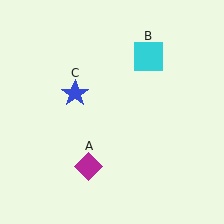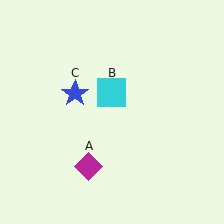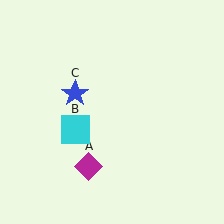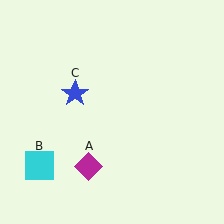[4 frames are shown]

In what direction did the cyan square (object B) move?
The cyan square (object B) moved down and to the left.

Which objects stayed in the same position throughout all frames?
Magenta diamond (object A) and blue star (object C) remained stationary.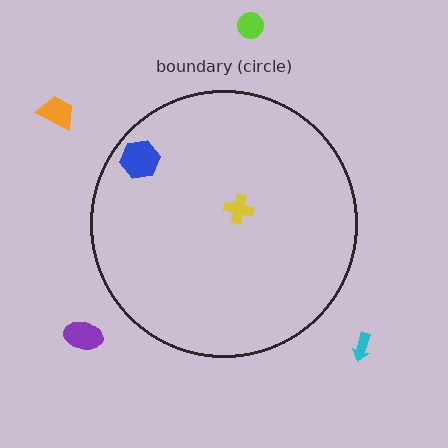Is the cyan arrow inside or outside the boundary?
Outside.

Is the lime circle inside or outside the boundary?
Outside.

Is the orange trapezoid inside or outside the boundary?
Outside.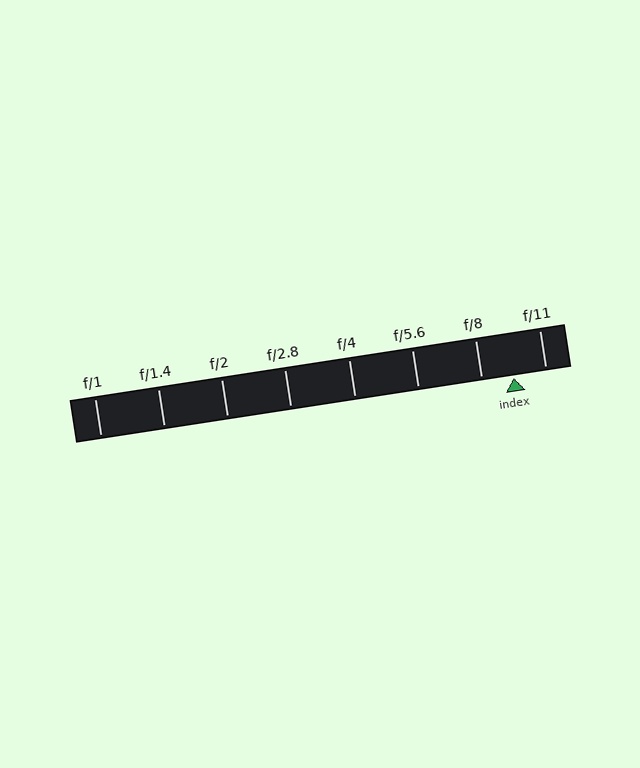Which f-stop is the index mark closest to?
The index mark is closest to f/8.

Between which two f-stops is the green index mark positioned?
The index mark is between f/8 and f/11.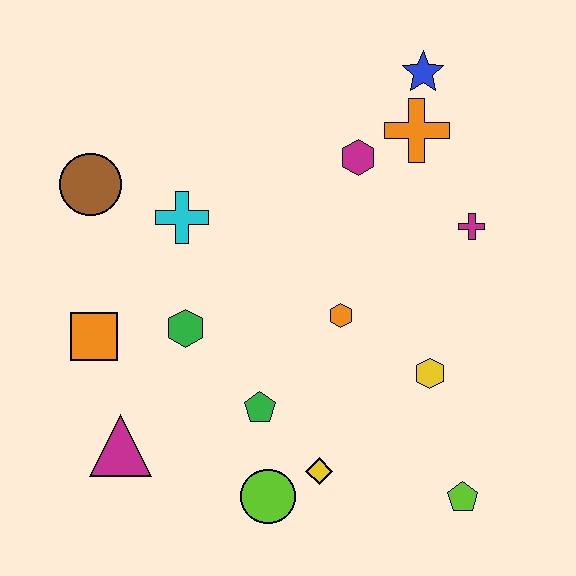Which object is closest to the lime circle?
The yellow diamond is closest to the lime circle.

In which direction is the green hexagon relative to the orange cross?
The green hexagon is to the left of the orange cross.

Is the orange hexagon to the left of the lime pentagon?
Yes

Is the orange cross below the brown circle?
No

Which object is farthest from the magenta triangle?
The blue star is farthest from the magenta triangle.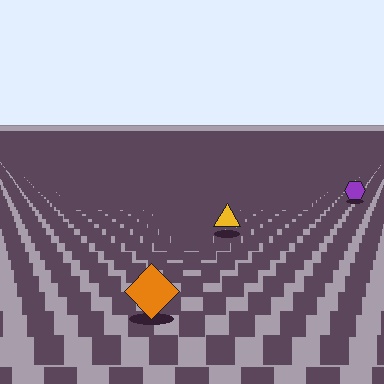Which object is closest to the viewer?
The orange diamond is closest. The texture marks near it are larger and more spread out.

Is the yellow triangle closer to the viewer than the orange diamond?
No. The orange diamond is closer — you can tell from the texture gradient: the ground texture is coarser near it.